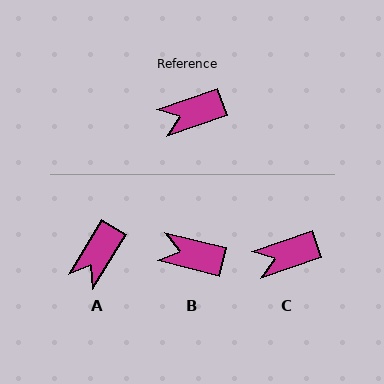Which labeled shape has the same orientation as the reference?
C.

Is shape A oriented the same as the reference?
No, it is off by about 39 degrees.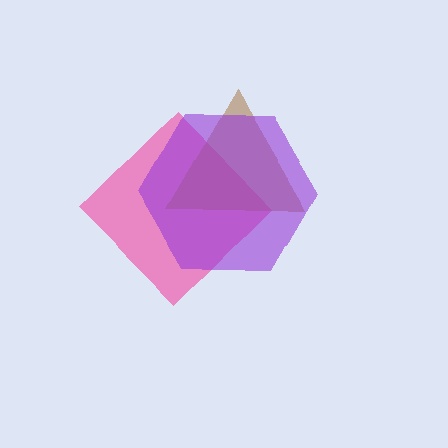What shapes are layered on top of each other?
The layered shapes are: a pink diamond, a brown triangle, a purple hexagon.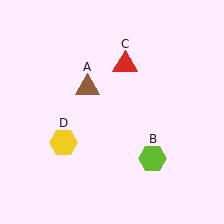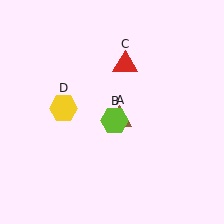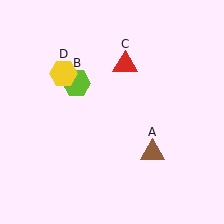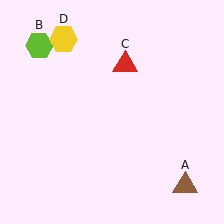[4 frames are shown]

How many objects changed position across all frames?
3 objects changed position: brown triangle (object A), lime hexagon (object B), yellow hexagon (object D).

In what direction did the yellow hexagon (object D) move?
The yellow hexagon (object D) moved up.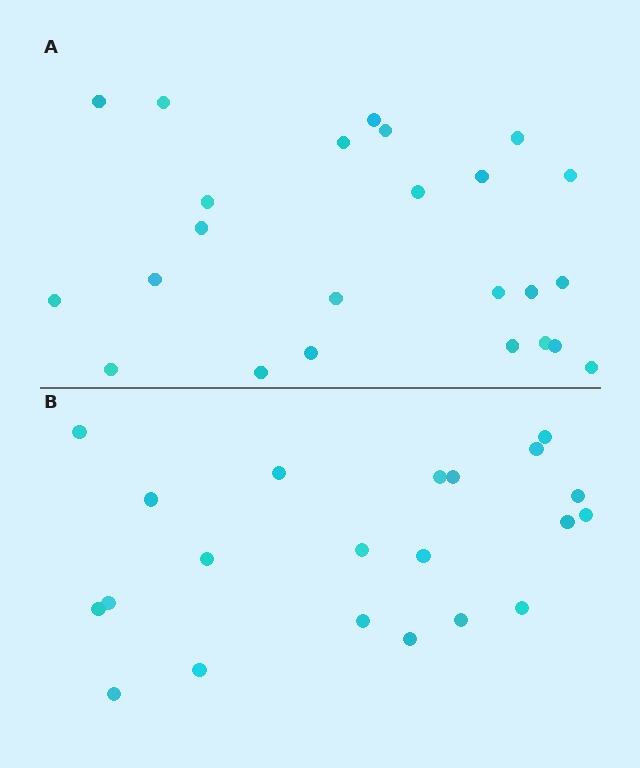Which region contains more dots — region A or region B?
Region A (the top region) has more dots.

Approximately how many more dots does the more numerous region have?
Region A has just a few more — roughly 2 or 3 more dots than region B.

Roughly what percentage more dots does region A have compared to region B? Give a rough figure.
About 15% more.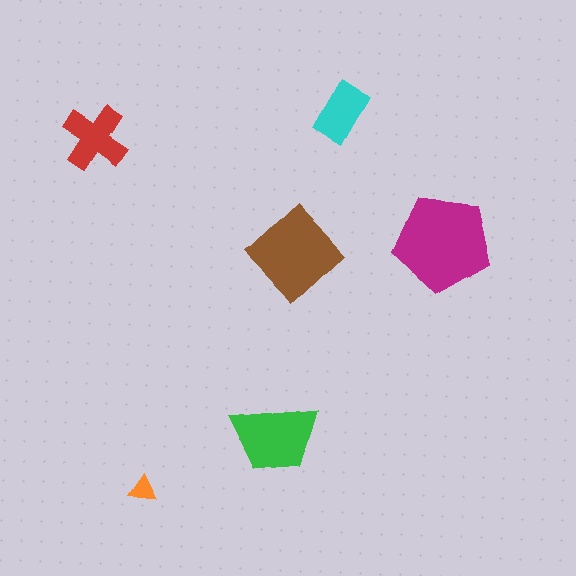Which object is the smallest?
The orange triangle.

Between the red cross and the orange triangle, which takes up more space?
The red cross.